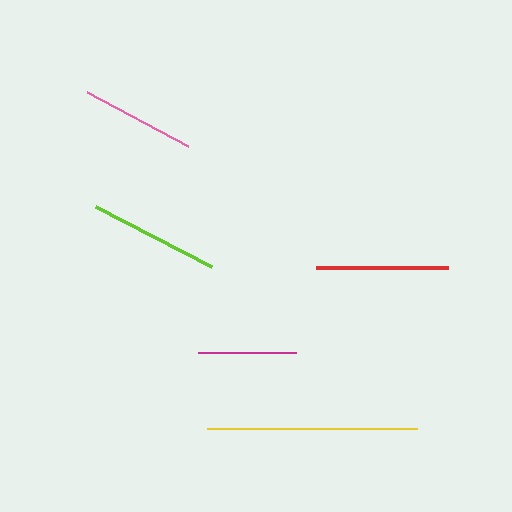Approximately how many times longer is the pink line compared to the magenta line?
The pink line is approximately 1.2 times the length of the magenta line.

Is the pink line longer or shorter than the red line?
The red line is longer than the pink line.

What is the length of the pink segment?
The pink segment is approximately 114 pixels long.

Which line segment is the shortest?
The magenta line is the shortest at approximately 99 pixels.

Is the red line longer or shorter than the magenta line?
The red line is longer than the magenta line.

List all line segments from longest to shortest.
From longest to shortest: yellow, red, lime, pink, magenta.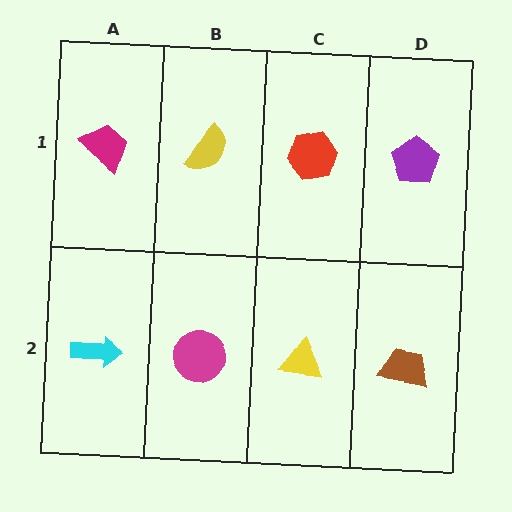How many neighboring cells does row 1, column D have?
2.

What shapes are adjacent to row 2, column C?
A red hexagon (row 1, column C), a magenta circle (row 2, column B), a brown trapezoid (row 2, column D).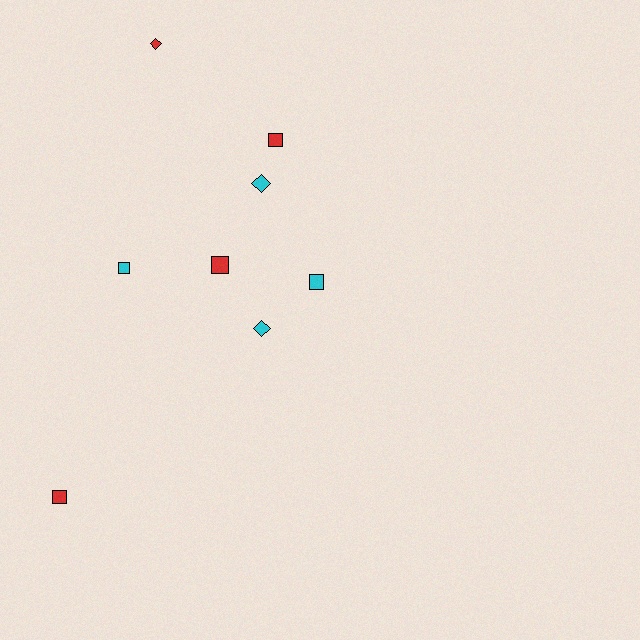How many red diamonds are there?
There is 1 red diamond.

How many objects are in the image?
There are 8 objects.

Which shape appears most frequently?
Square, with 5 objects.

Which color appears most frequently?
Red, with 4 objects.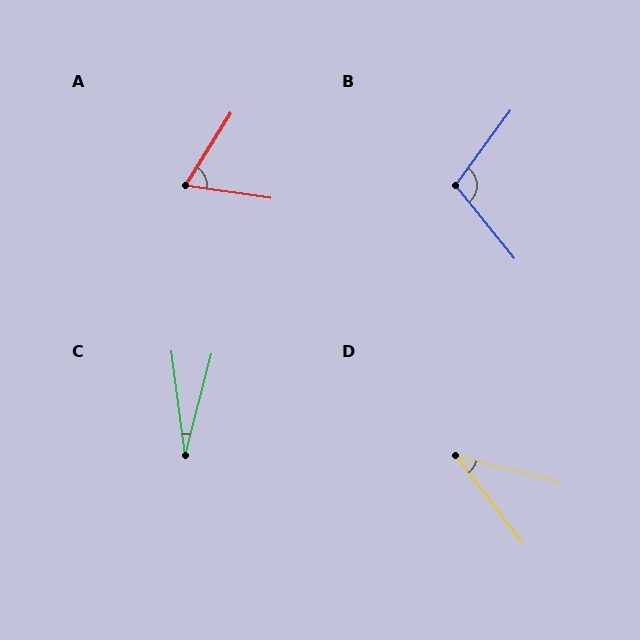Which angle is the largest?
B, at approximately 105 degrees.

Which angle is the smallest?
C, at approximately 22 degrees.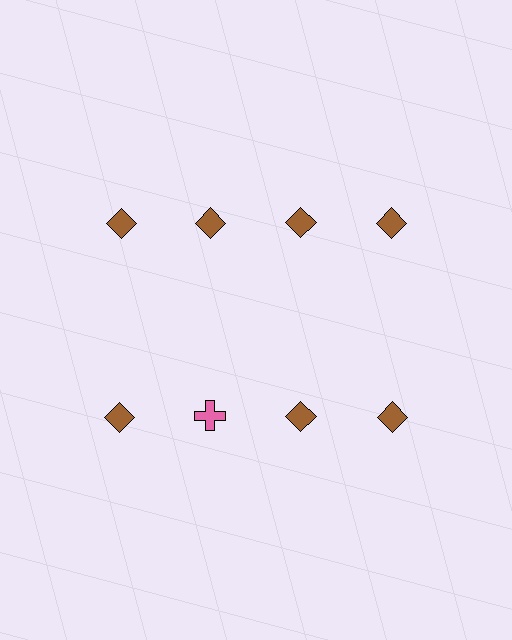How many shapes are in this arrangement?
There are 8 shapes arranged in a grid pattern.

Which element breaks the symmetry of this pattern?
The pink cross in the second row, second from left column breaks the symmetry. All other shapes are brown diamonds.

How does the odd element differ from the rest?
It differs in both color (pink instead of brown) and shape (cross instead of diamond).